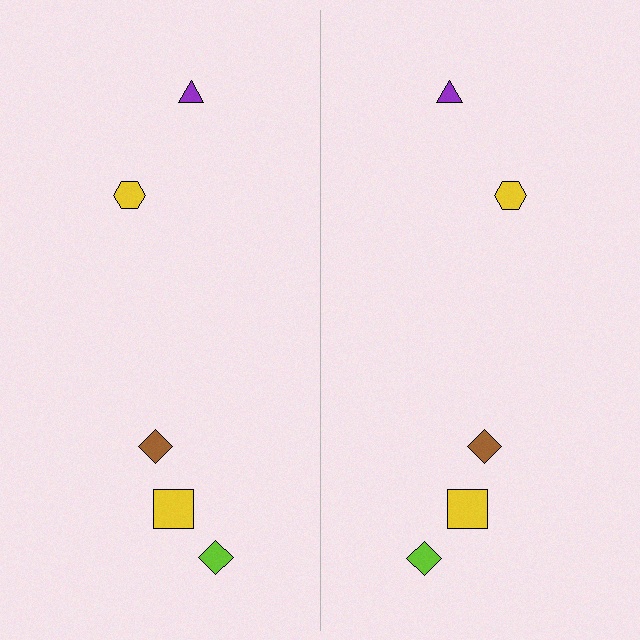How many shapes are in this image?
There are 10 shapes in this image.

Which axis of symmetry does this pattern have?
The pattern has a vertical axis of symmetry running through the center of the image.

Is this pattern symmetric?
Yes, this pattern has bilateral (reflection) symmetry.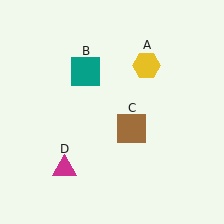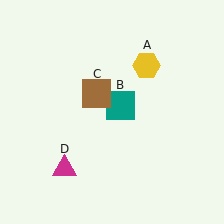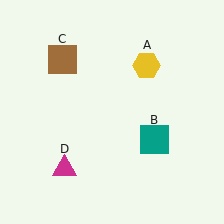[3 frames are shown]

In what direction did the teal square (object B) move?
The teal square (object B) moved down and to the right.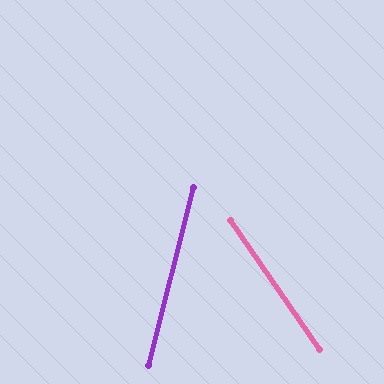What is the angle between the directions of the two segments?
Approximately 49 degrees.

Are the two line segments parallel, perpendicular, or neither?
Neither parallel nor perpendicular — they differ by about 49°.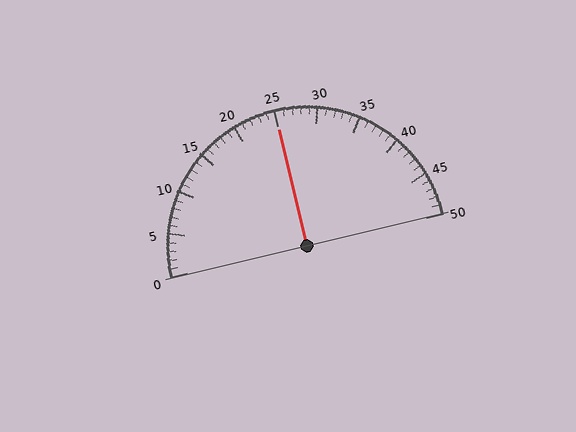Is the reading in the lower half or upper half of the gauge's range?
The reading is in the upper half of the range (0 to 50).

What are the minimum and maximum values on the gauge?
The gauge ranges from 0 to 50.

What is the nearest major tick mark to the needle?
The nearest major tick mark is 25.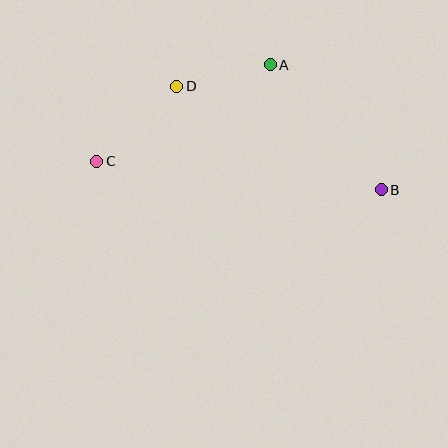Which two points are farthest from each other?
Points B and C are farthest from each other.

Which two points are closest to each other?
Points A and D are closest to each other.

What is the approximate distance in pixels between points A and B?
The distance between A and B is approximately 167 pixels.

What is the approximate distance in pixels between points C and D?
The distance between C and D is approximately 110 pixels.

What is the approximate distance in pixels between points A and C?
The distance between A and C is approximately 199 pixels.